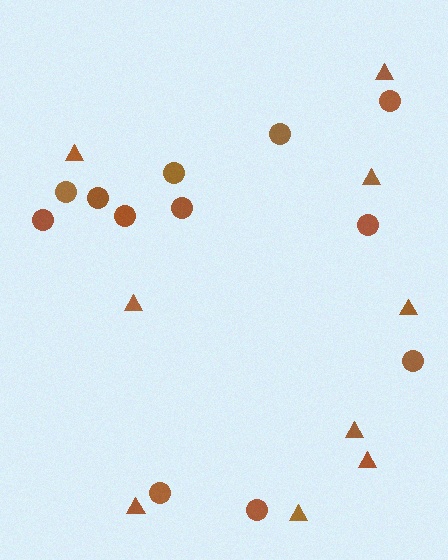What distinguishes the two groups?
There are 2 groups: one group of triangles (9) and one group of circles (12).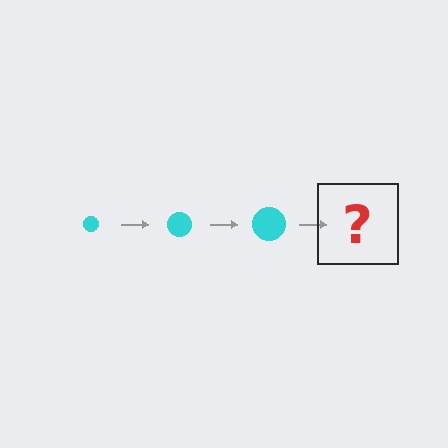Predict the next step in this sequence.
The next step is a cyan circle, larger than the previous one.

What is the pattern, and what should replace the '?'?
The pattern is that the circle gets progressively larger each step. The '?' should be a cyan circle, larger than the previous one.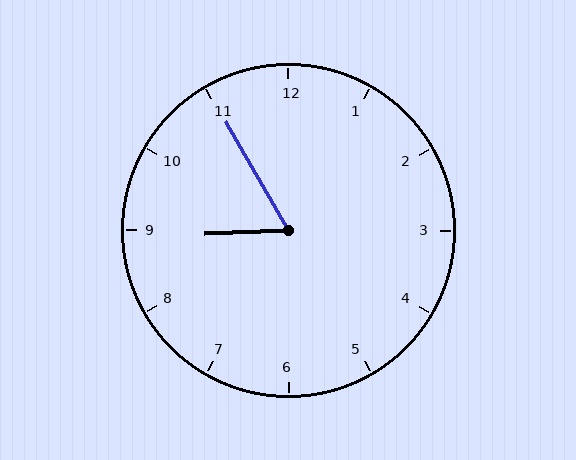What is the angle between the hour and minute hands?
Approximately 62 degrees.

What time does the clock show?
8:55.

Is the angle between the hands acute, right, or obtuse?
It is acute.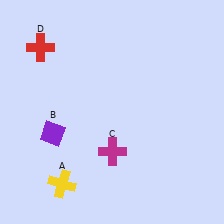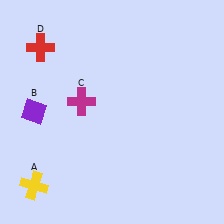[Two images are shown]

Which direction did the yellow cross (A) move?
The yellow cross (A) moved left.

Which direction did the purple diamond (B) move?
The purple diamond (B) moved up.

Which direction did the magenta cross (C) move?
The magenta cross (C) moved up.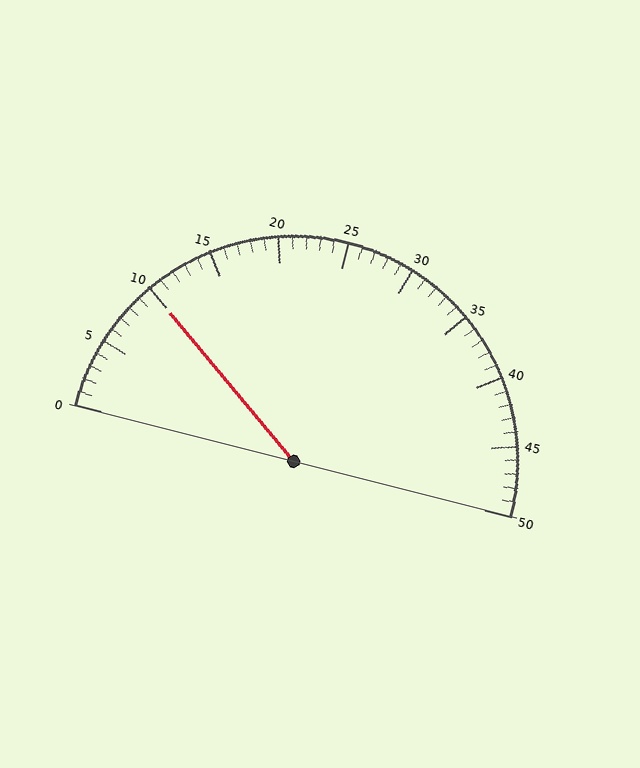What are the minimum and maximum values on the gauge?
The gauge ranges from 0 to 50.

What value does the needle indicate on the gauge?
The needle indicates approximately 10.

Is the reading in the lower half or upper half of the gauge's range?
The reading is in the lower half of the range (0 to 50).